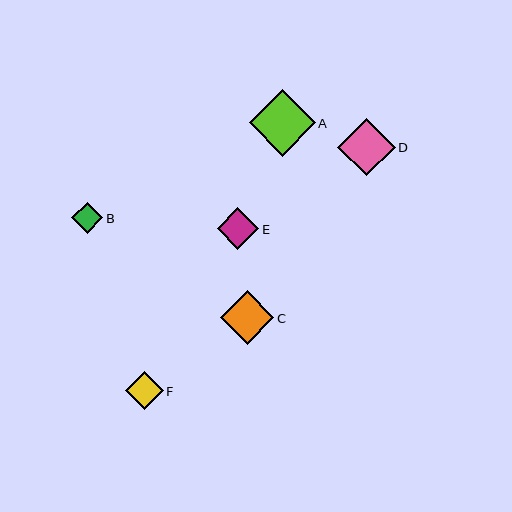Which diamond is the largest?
Diamond A is the largest with a size of approximately 66 pixels.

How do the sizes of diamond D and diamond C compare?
Diamond D and diamond C are approximately the same size.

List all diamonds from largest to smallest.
From largest to smallest: A, D, C, E, F, B.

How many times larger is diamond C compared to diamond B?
Diamond C is approximately 1.7 times the size of diamond B.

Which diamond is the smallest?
Diamond B is the smallest with a size of approximately 31 pixels.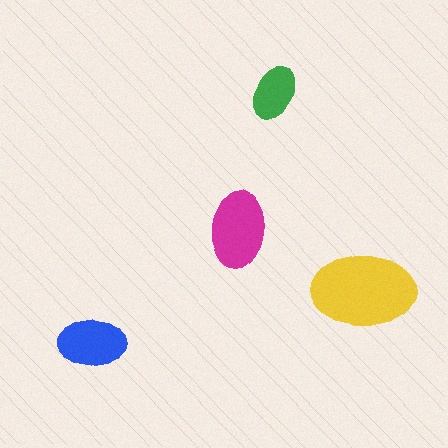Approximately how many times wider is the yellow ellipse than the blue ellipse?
About 1.5 times wider.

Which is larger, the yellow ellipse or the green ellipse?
The yellow one.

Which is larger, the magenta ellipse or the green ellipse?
The magenta one.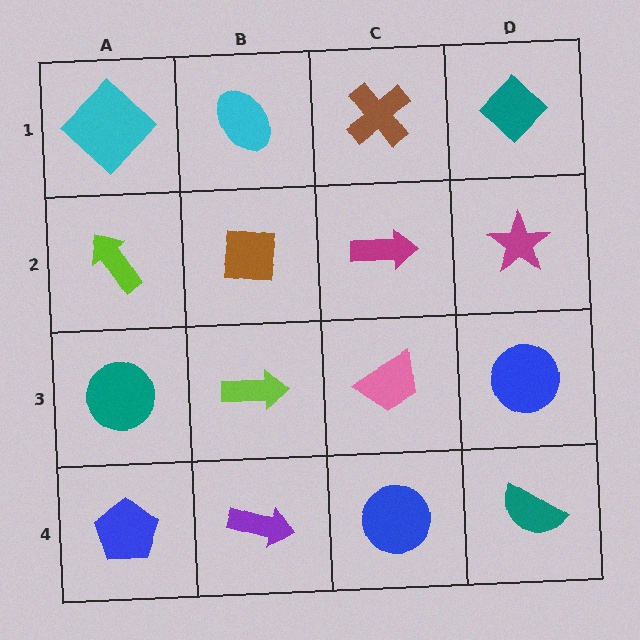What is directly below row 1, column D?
A magenta star.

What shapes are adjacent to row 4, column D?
A blue circle (row 3, column D), a blue circle (row 4, column C).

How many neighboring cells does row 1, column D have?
2.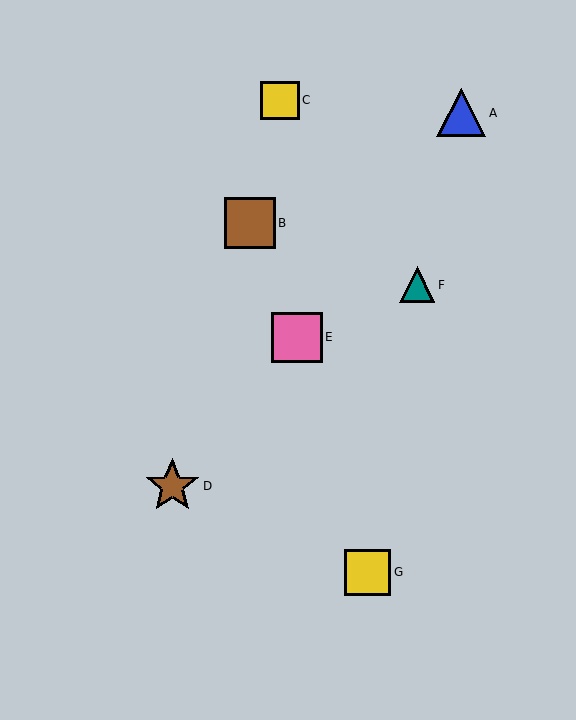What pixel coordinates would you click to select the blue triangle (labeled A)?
Click at (461, 113) to select the blue triangle A.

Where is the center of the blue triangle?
The center of the blue triangle is at (461, 113).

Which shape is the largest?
The brown star (labeled D) is the largest.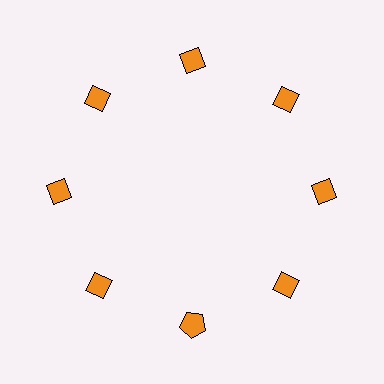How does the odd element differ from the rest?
It has a different shape: pentagon instead of diamond.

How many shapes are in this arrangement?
There are 8 shapes arranged in a ring pattern.